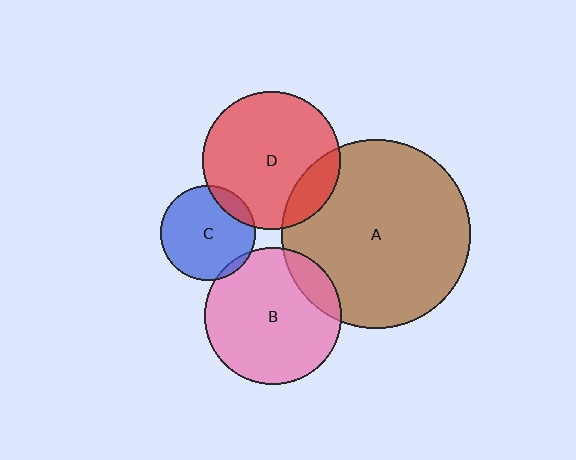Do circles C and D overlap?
Yes.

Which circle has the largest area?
Circle A (brown).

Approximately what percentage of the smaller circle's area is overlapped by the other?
Approximately 10%.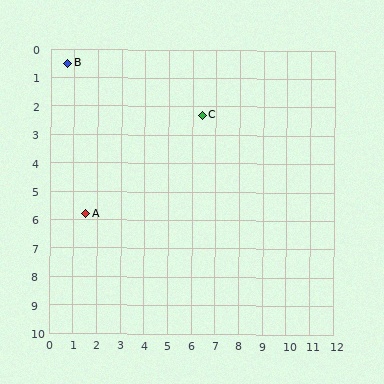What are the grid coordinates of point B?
Point B is at approximately (0.7, 0.5).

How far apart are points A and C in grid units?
Points A and C are about 6.0 grid units apart.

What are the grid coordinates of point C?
Point C is at approximately (6.4, 2.3).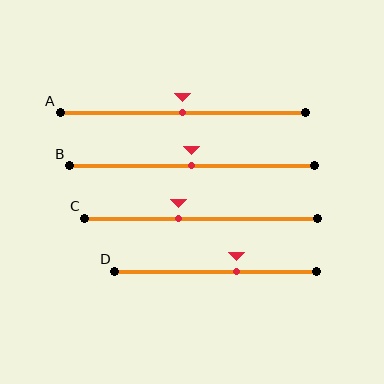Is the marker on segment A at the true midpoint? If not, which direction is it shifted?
Yes, the marker on segment A is at the true midpoint.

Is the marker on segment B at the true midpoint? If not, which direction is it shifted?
Yes, the marker on segment B is at the true midpoint.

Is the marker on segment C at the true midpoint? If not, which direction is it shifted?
No, the marker on segment C is shifted to the left by about 10% of the segment length.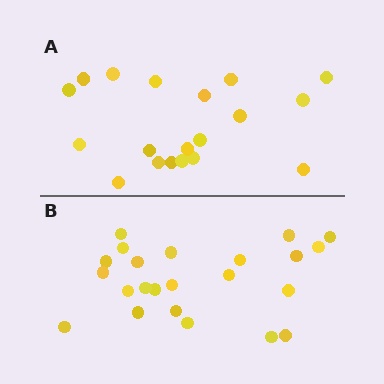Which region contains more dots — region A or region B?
Region B (the bottom region) has more dots.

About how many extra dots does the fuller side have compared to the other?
Region B has about 4 more dots than region A.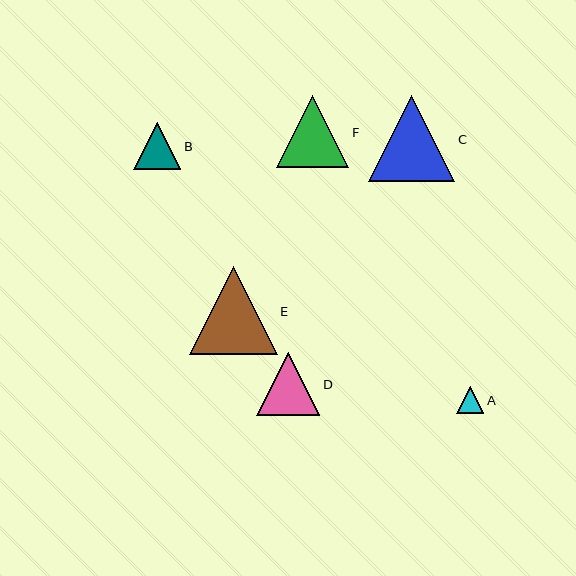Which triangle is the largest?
Triangle E is the largest with a size of approximately 88 pixels.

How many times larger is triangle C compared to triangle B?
Triangle C is approximately 1.8 times the size of triangle B.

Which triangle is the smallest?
Triangle A is the smallest with a size of approximately 27 pixels.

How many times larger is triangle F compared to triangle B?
Triangle F is approximately 1.5 times the size of triangle B.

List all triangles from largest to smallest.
From largest to smallest: E, C, F, D, B, A.